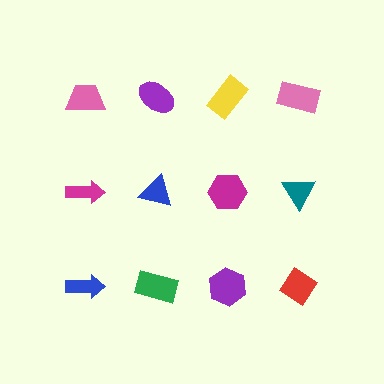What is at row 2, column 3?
A magenta hexagon.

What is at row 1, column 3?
A yellow rectangle.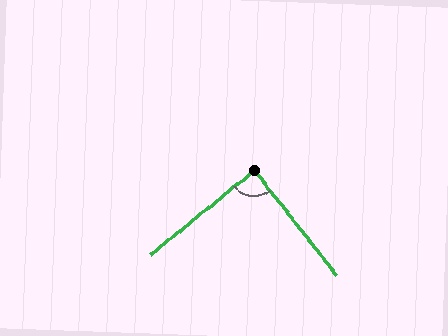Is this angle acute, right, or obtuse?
It is approximately a right angle.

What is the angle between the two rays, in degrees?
Approximately 89 degrees.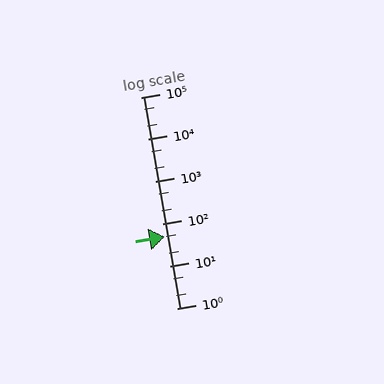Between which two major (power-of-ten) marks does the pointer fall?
The pointer is between 10 and 100.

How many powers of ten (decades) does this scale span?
The scale spans 5 decades, from 1 to 100000.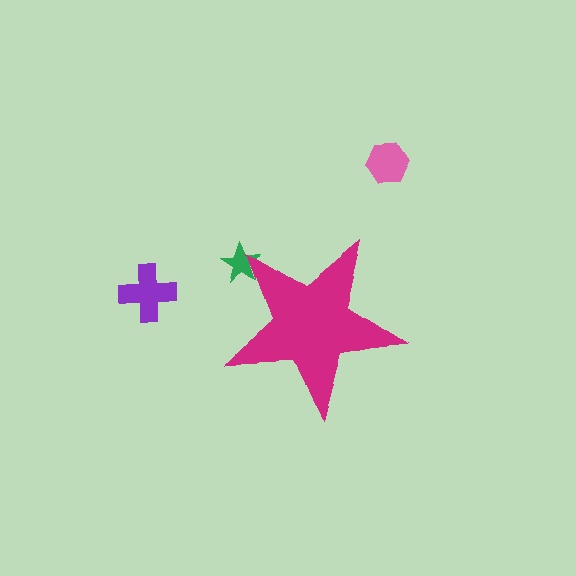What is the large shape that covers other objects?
A magenta star.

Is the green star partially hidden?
Yes, the green star is partially hidden behind the magenta star.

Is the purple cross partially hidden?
No, the purple cross is fully visible.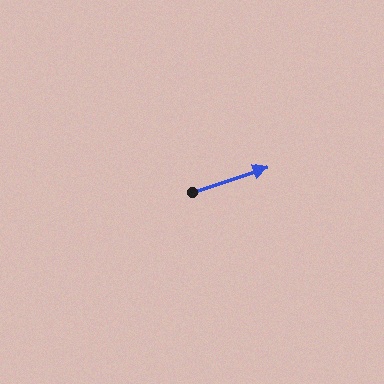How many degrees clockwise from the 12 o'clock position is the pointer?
Approximately 72 degrees.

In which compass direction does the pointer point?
East.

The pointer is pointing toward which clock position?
Roughly 2 o'clock.